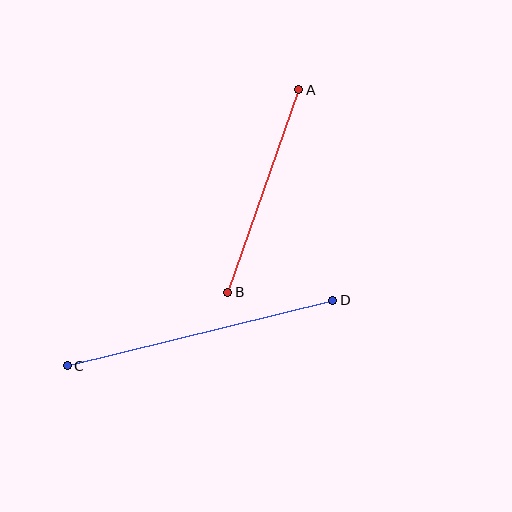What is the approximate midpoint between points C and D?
The midpoint is at approximately (200, 333) pixels.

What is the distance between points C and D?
The distance is approximately 274 pixels.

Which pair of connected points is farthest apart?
Points C and D are farthest apart.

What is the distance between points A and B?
The distance is approximately 215 pixels.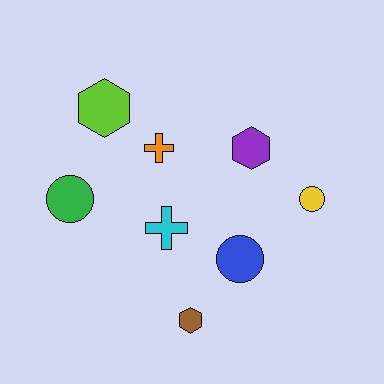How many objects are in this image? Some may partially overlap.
There are 8 objects.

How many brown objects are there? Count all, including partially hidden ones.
There is 1 brown object.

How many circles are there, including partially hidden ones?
There are 3 circles.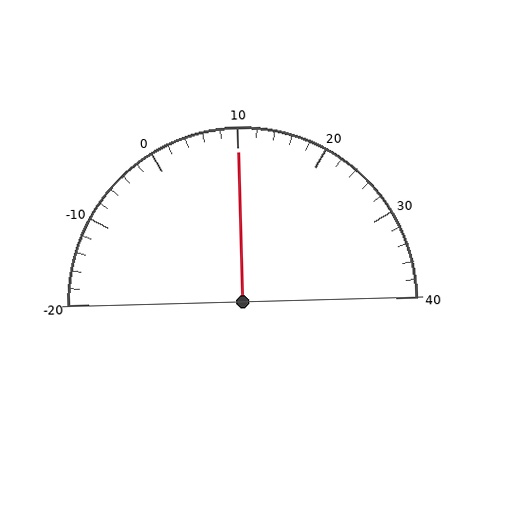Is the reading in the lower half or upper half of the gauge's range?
The reading is in the upper half of the range (-20 to 40).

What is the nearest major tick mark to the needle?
The nearest major tick mark is 10.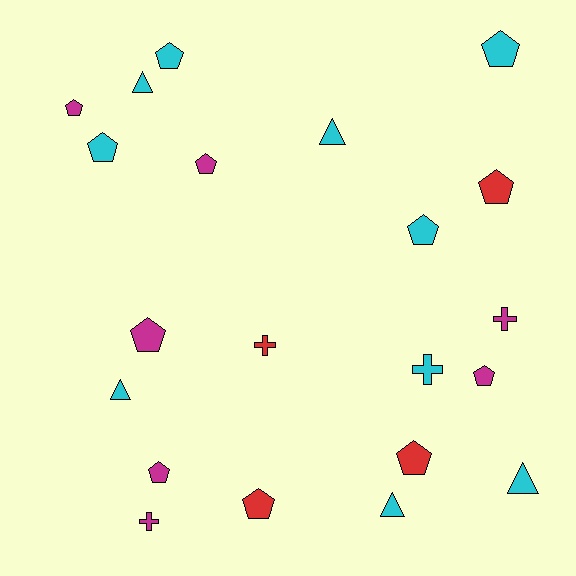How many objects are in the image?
There are 21 objects.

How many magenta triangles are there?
There are no magenta triangles.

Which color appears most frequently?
Cyan, with 10 objects.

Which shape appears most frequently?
Pentagon, with 12 objects.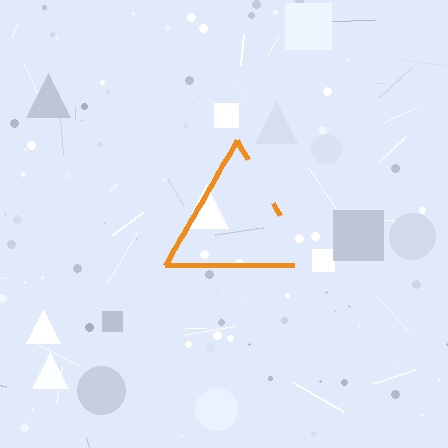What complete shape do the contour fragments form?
The contour fragments form a triangle.